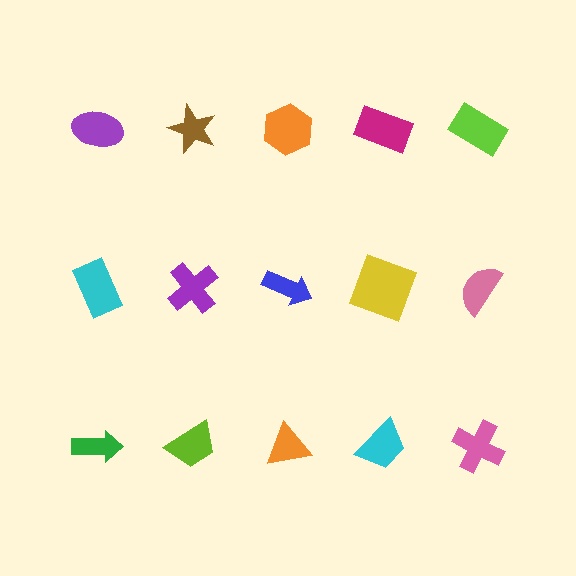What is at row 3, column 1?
A green arrow.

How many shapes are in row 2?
5 shapes.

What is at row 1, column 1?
A purple ellipse.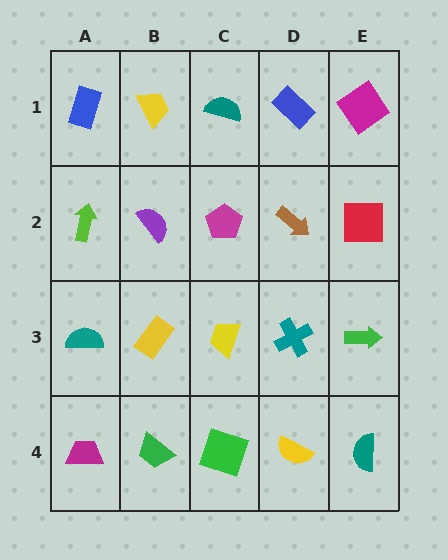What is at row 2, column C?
A magenta pentagon.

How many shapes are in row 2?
5 shapes.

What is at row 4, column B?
A green trapezoid.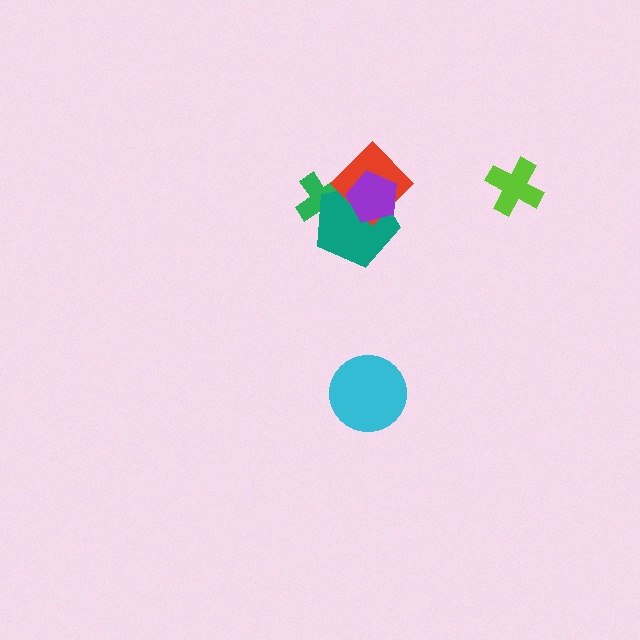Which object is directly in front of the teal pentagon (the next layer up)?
The red diamond is directly in front of the teal pentagon.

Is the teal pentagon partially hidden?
Yes, it is partially covered by another shape.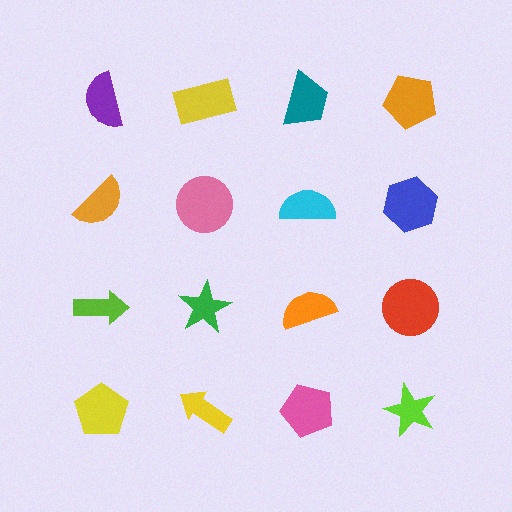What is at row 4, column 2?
A yellow arrow.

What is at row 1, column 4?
An orange pentagon.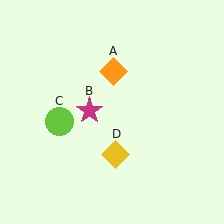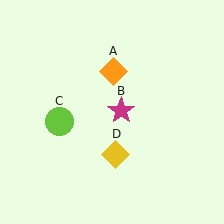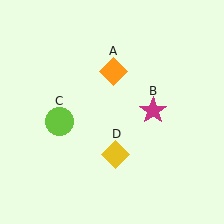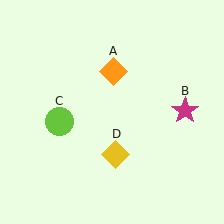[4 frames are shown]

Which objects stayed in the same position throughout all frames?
Orange diamond (object A) and lime circle (object C) and yellow diamond (object D) remained stationary.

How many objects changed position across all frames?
1 object changed position: magenta star (object B).